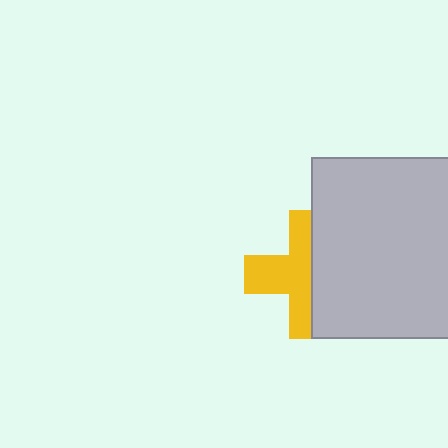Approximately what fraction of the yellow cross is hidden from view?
Roughly 47% of the yellow cross is hidden behind the light gray square.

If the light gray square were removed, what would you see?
You would see the complete yellow cross.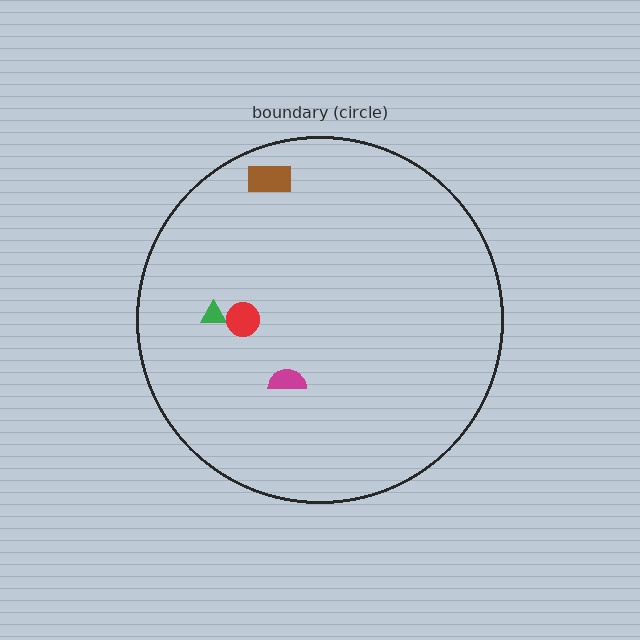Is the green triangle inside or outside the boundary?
Inside.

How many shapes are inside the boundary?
4 inside, 0 outside.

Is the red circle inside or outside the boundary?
Inside.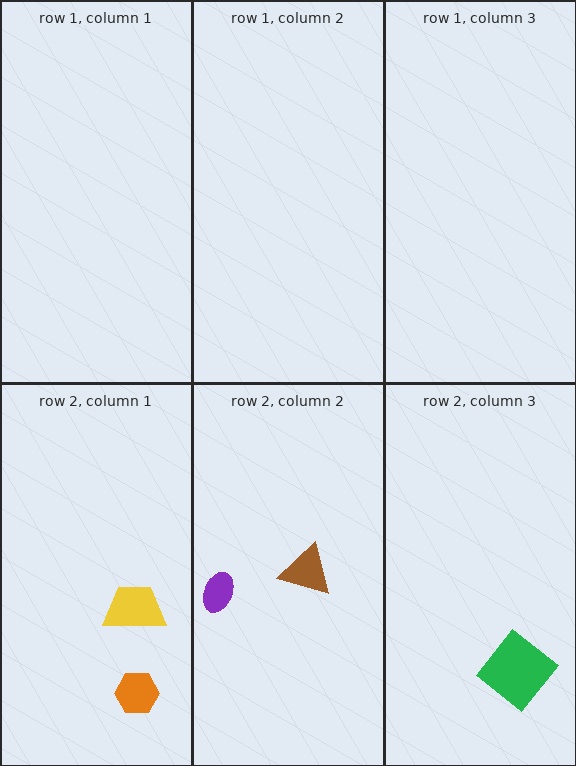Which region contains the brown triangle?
The row 2, column 2 region.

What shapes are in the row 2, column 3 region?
The green diamond.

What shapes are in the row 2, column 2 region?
The brown triangle, the purple ellipse.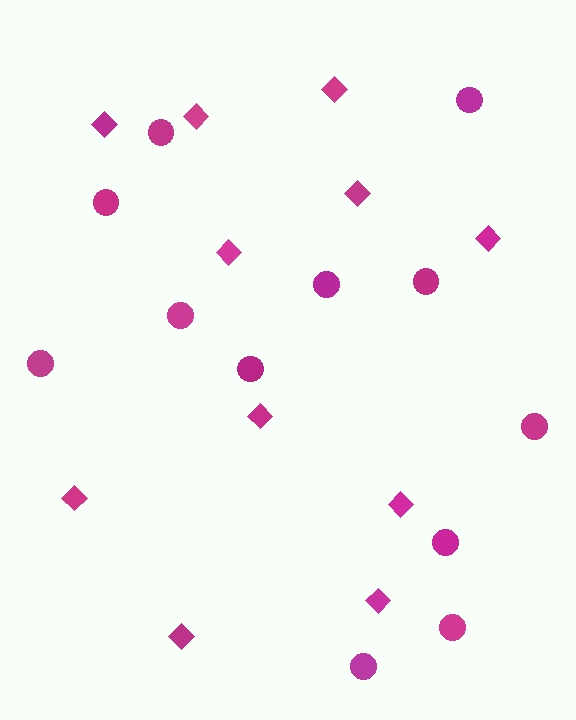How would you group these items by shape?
There are 2 groups: one group of circles (12) and one group of diamonds (11).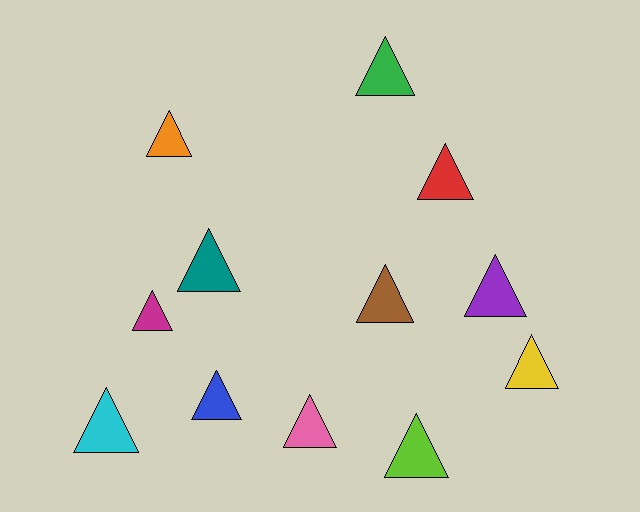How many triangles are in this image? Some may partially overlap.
There are 12 triangles.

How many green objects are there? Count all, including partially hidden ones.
There is 1 green object.